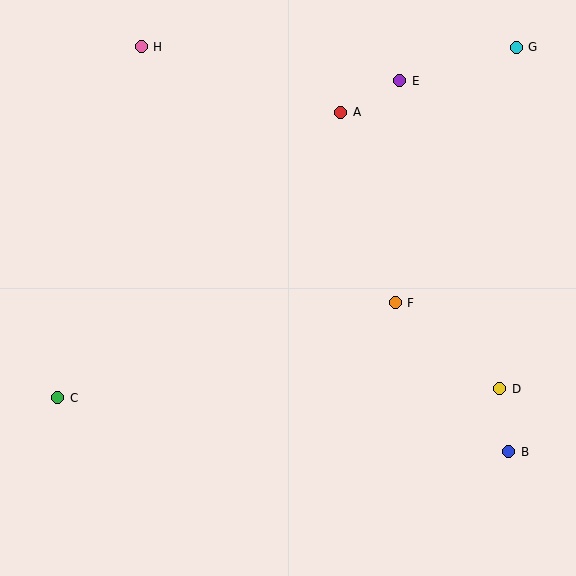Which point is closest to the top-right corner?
Point G is closest to the top-right corner.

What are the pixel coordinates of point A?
Point A is at (341, 112).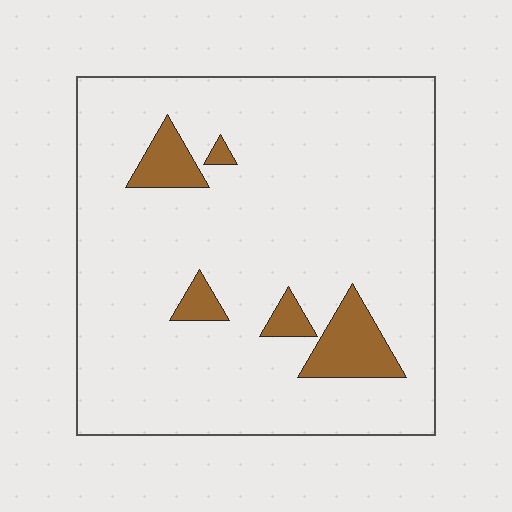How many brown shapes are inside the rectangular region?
5.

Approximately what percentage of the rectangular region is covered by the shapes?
Approximately 10%.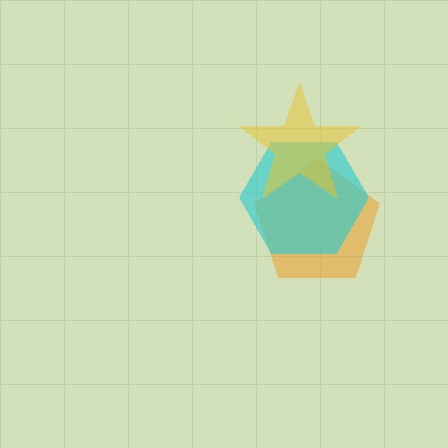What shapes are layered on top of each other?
The layered shapes are: an orange pentagon, a cyan hexagon, a yellow star.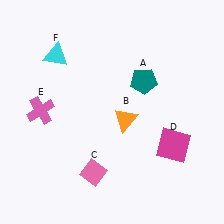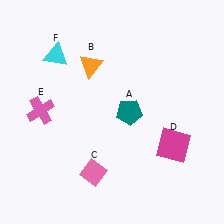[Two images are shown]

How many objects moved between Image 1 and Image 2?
2 objects moved between the two images.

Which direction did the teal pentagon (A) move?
The teal pentagon (A) moved down.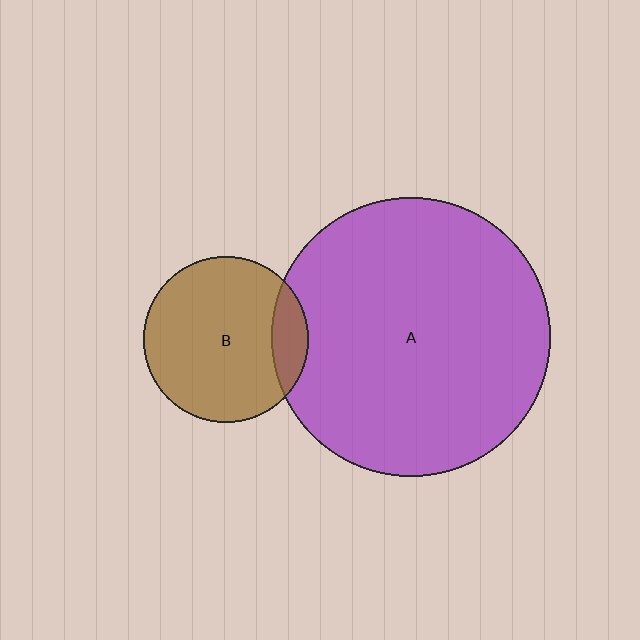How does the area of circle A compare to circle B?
Approximately 2.9 times.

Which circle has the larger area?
Circle A (purple).